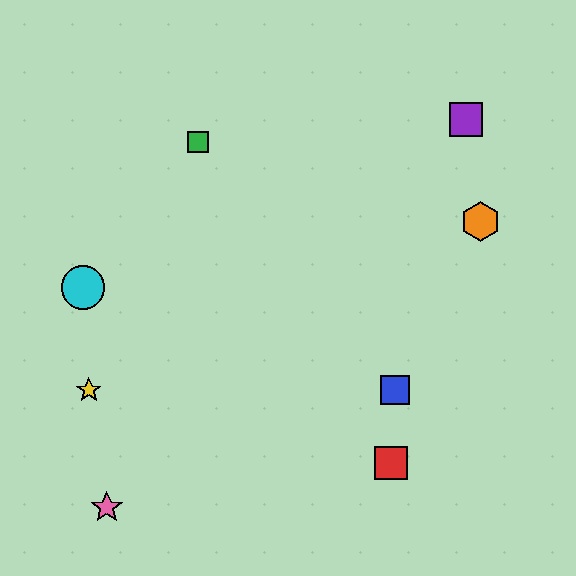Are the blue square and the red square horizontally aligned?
No, the blue square is at y≈390 and the red square is at y≈463.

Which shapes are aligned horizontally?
The blue square, the yellow star are aligned horizontally.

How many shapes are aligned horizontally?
2 shapes (the blue square, the yellow star) are aligned horizontally.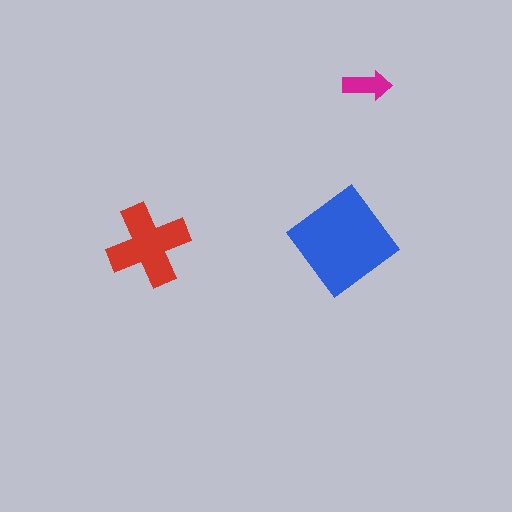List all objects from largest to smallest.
The blue diamond, the red cross, the magenta arrow.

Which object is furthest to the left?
The red cross is leftmost.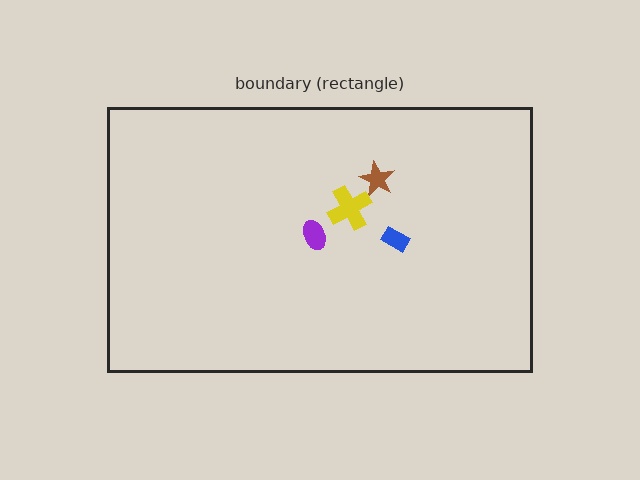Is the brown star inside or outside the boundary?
Inside.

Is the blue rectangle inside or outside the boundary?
Inside.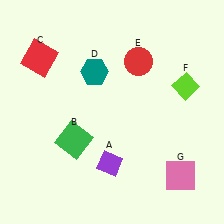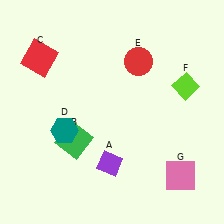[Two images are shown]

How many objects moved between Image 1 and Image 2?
1 object moved between the two images.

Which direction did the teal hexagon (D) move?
The teal hexagon (D) moved down.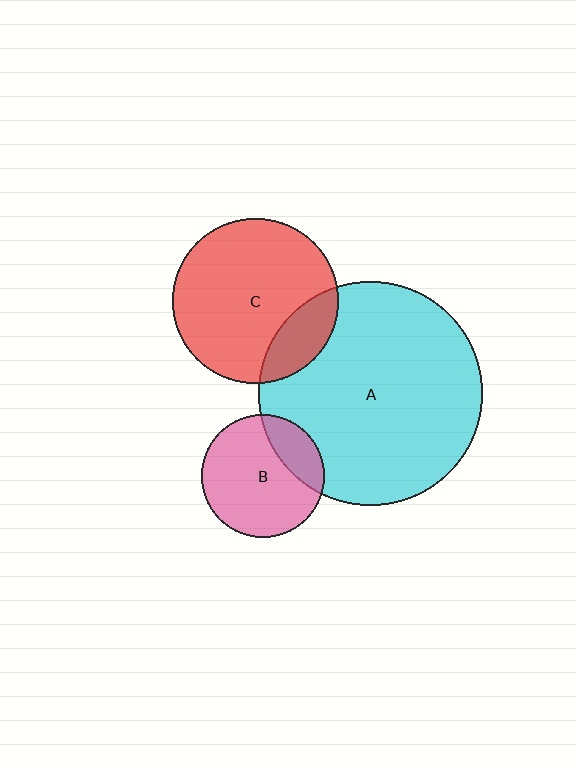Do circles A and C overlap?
Yes.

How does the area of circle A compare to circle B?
Approximately 3.3 times.